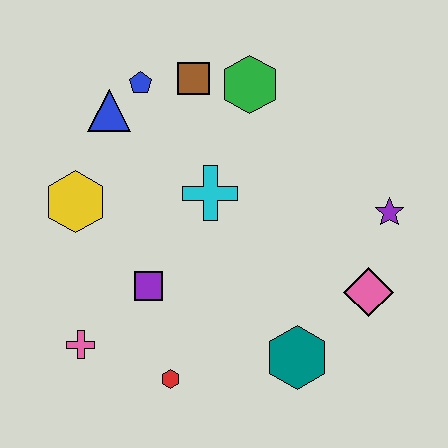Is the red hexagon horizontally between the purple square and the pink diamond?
Yes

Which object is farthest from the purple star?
The pink cross is farthest from the purple star.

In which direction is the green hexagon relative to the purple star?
The green hexagon is to the left of the purple star.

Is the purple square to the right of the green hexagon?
No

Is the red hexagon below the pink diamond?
Yes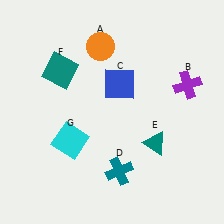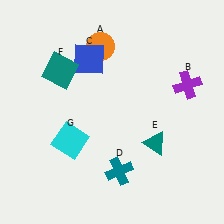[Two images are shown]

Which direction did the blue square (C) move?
The blue square (C) moved left.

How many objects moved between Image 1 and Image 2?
1 object moved between the two images.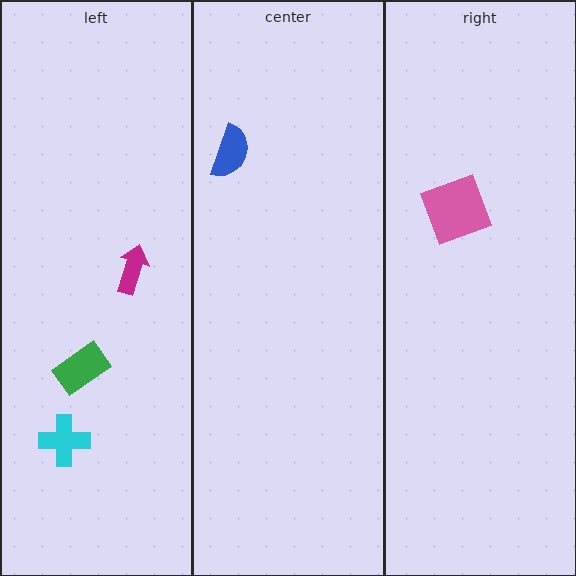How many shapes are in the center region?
1.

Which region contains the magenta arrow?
The left region.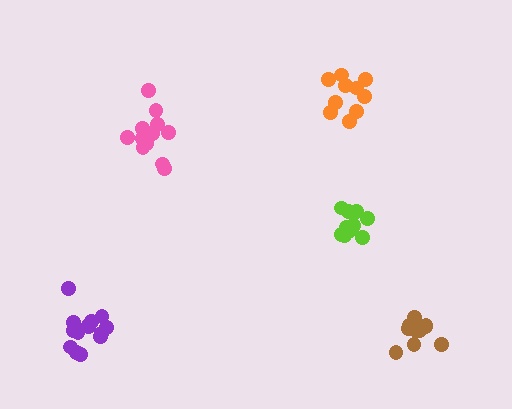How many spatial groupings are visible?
There are 5 spatial groupings.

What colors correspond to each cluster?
The clusters are colored: pink, orange, brown, lime, purple.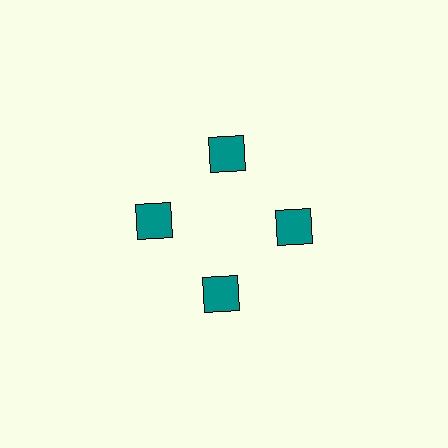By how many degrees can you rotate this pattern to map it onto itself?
The pattern maps onto itself every 90 degrees of rotation.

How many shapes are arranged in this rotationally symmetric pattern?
There are 4 shapes, arranged in 4 groups of 1.